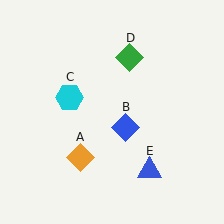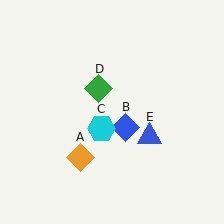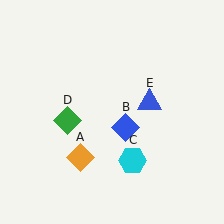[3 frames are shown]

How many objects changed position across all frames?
3 objects changed position: cyan hexagon (object C), green diamond (object D), blue triangle (object E).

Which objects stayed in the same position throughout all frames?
Orange diamond (object A) and blue diamond (object B) remained stationary.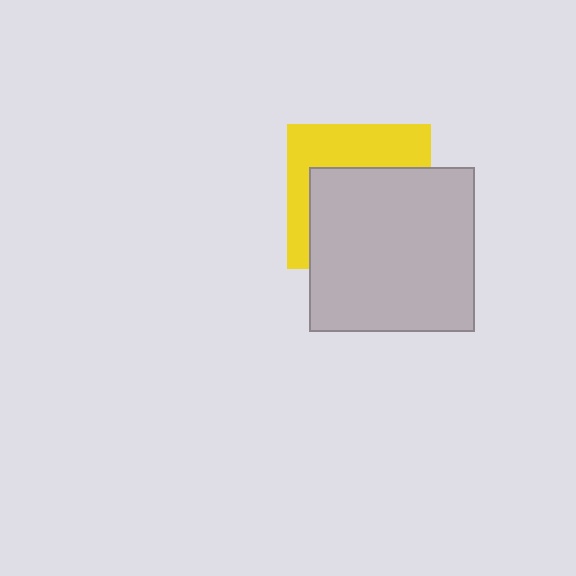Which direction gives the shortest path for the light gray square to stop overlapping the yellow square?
Moving down gives the shortest separation.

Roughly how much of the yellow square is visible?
A small part of it is visible (roughly 41%).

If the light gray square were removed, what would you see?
You would see the complete yellow square.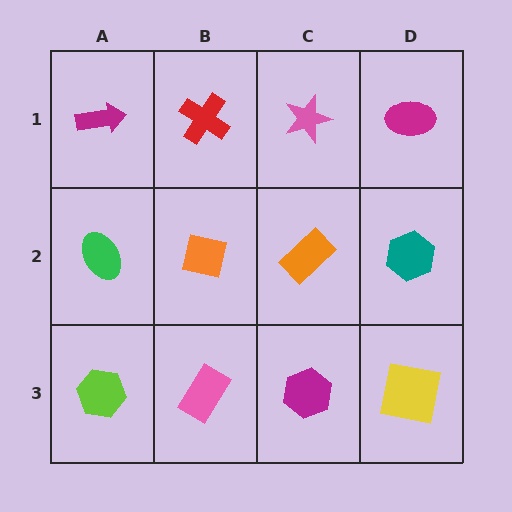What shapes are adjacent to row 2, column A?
A magenta arrow (row 1, column A), a lime hexagon (row 3, column A), an orange square (row 2, column B).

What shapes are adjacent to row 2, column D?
A magenta ellipse (row 1, column D), a yellow square (row 3, column D), an orange rectangle (row 2, column C).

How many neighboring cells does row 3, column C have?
3.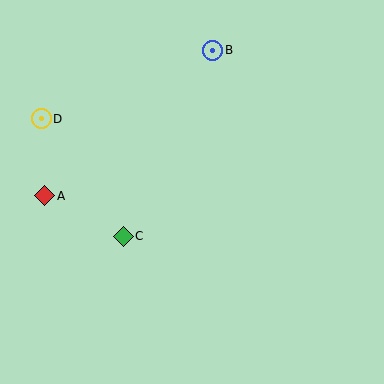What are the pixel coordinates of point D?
Point D is at (41, 119).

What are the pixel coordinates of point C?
Point C is at (123, 236).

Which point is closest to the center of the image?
Point C at (123, 236) is closest to the center.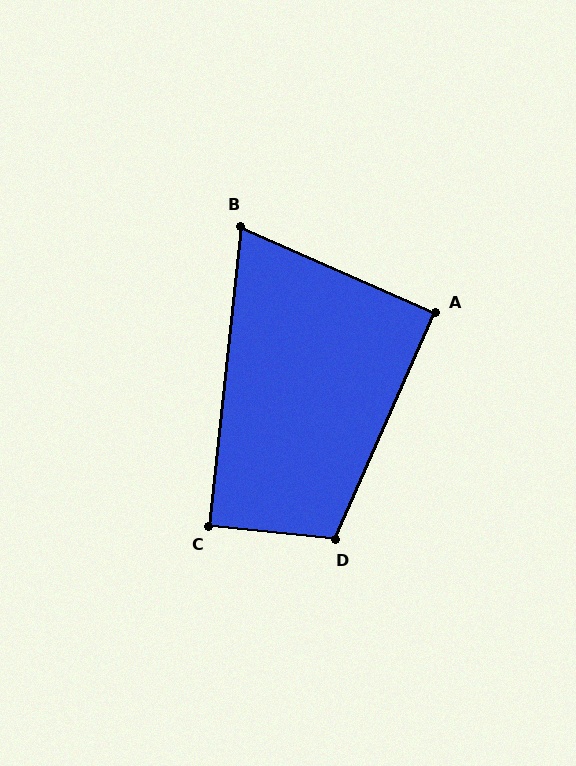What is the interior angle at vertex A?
Approximately 90 degrees (approximately right).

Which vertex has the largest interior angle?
D, at approximately 108 degrees.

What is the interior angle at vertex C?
Approximately 90 degrees (approximately right).